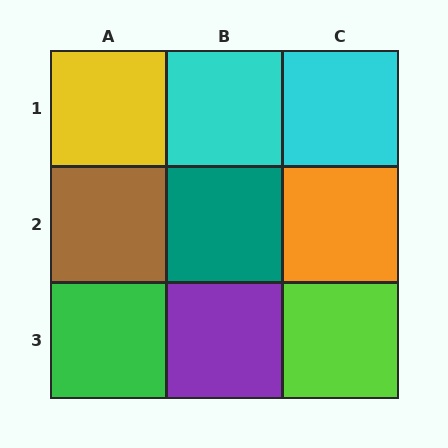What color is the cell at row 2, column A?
Brown.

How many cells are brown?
1 cell is brown.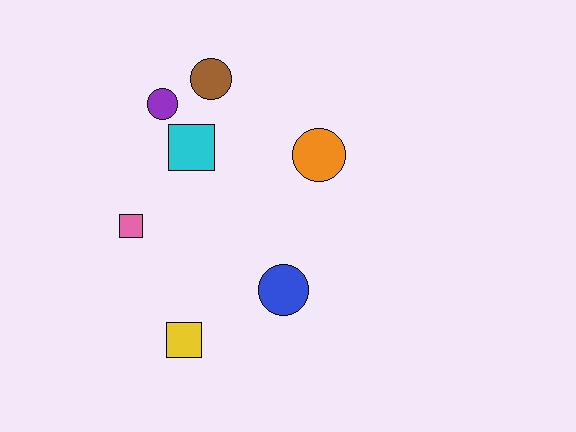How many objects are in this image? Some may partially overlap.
There are 7 objects.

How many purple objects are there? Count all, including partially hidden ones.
There is 1 purple object.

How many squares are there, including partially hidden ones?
There are 3 squares.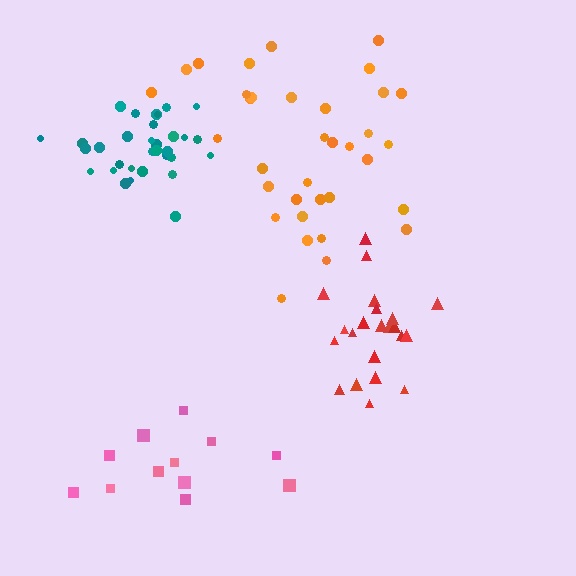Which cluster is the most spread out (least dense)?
Pink.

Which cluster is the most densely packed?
Teal.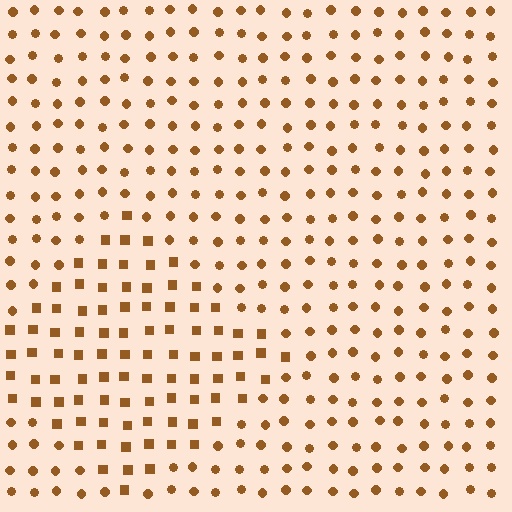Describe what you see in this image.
The image is filled with small brown elements arranged in a uniform grid. A diamond-shaped region contains squares, while the surrounding area contains circles. The boundary is defined purely by the change in element shape.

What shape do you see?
I see a diamond.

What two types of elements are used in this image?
The image uses squares inside the diamond region and circles outside it.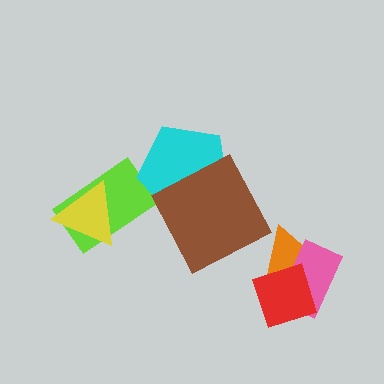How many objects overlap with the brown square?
1 object overlaps with the brown square.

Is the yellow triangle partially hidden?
No, no other shape covers it.